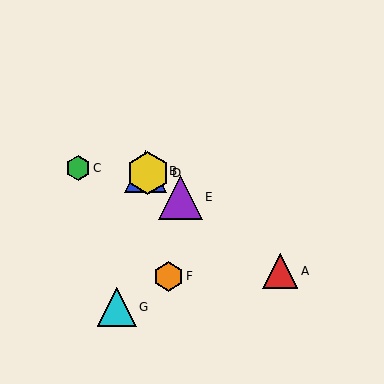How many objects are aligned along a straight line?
4 objects (A, B, D, E) are aligned along a straight line.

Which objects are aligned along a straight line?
Objects A, B, D, E are aligned along a straight line.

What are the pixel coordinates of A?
Object A is at (280, 271).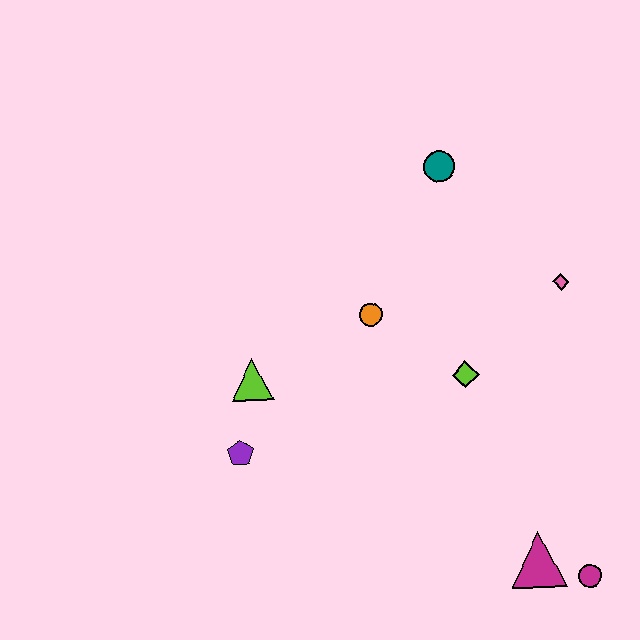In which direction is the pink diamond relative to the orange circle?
The pink diamond is to the right of the orange circle.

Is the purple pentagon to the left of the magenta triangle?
Yes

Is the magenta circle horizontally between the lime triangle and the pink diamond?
No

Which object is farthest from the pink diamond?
The purple pentagon is farthest from the pink diamond.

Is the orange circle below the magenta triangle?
No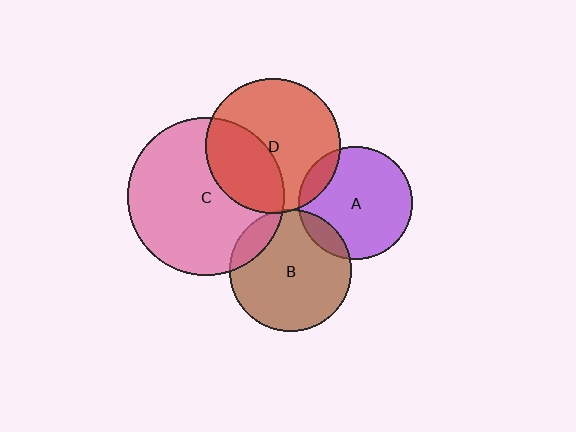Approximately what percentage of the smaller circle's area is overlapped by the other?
Approximately 5%.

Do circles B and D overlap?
Yes.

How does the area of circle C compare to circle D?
Approximately 1.4 times.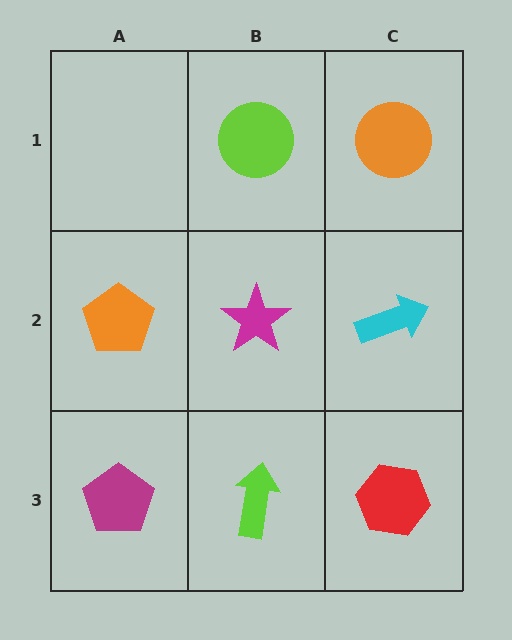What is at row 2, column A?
An orange pentagon.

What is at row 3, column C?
A red hexagon.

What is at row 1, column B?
A lime circle.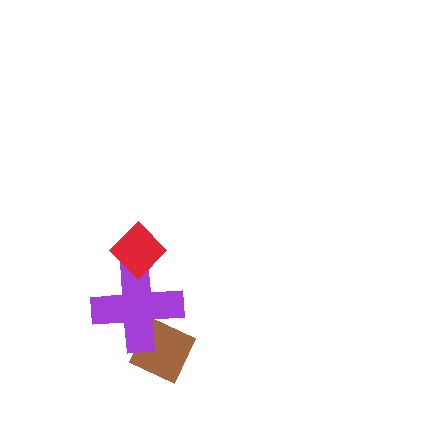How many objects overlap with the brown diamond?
1 object overlaps with the brown diamond.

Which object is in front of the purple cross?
The red diamond is in front of the purple cross.